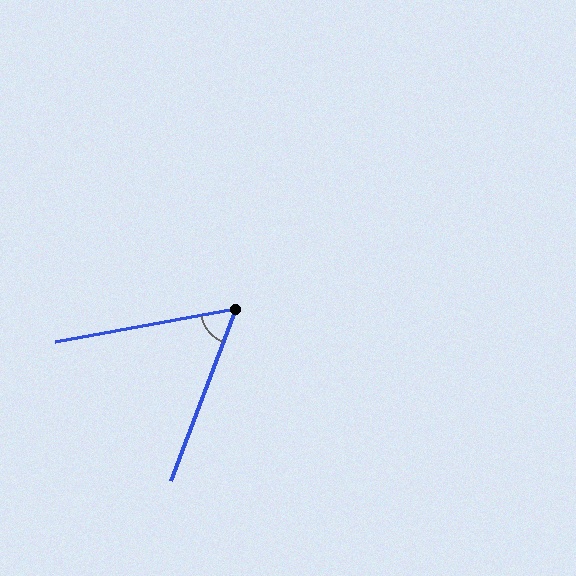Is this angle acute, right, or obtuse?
It is acute.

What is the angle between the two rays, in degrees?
Approximately 59 degrees.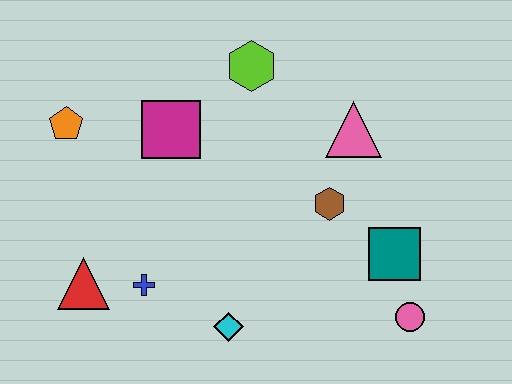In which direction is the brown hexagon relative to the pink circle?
The brown hexagon is above the pink circle.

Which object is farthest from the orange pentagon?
The pink circle is farthest from the orange pentagon.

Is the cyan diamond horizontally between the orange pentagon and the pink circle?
Yes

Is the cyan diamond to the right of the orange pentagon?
Yes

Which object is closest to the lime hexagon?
The magenta square is closest to the lime hexagon.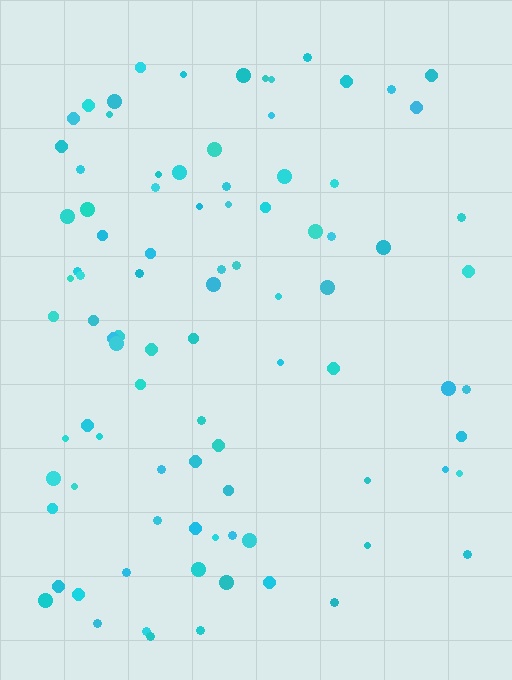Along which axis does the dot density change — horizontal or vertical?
Horizontal.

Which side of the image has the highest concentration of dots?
The left.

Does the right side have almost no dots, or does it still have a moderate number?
Still a moderate number, just noticeably fewer than the left.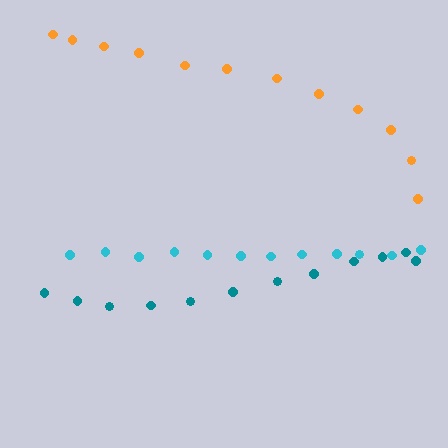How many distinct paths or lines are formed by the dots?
There are 3 distinct paths.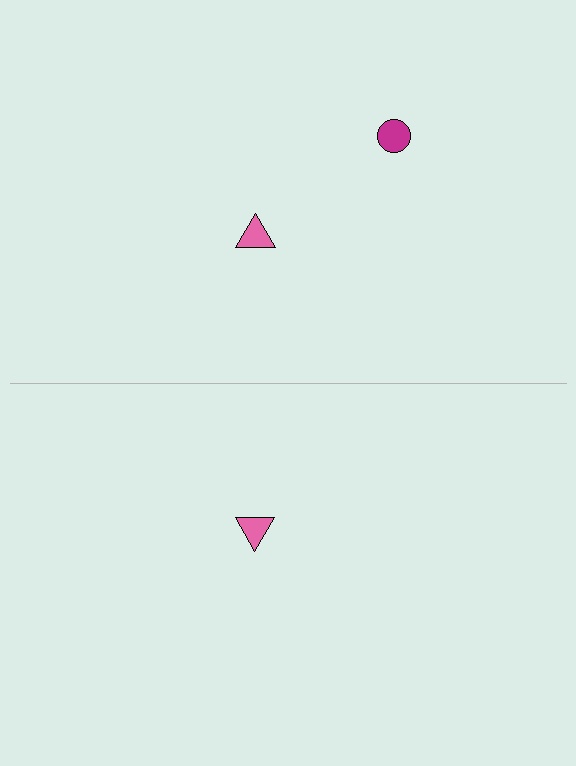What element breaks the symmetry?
A magenta circle is missing from the bottom side.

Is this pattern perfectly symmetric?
No, the pattern is not perfectly symmetric. A magenta circle is missing from the bottom side.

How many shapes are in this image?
There are 3 shapes in this image.